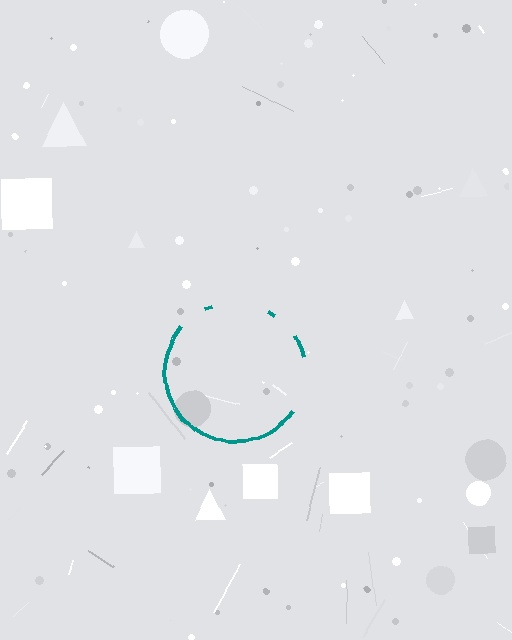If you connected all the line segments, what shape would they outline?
They would outline a circle.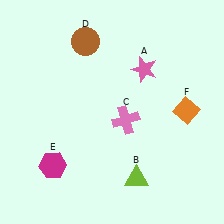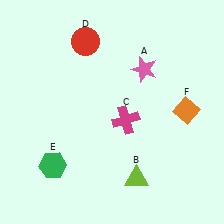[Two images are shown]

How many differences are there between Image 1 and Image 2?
There are 3 differences between the two images.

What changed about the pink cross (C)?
In Image 1, C is pink. In Image 2, it changed to magenta.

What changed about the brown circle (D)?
In Image 1, D is brown. In Image 2, it changed to red.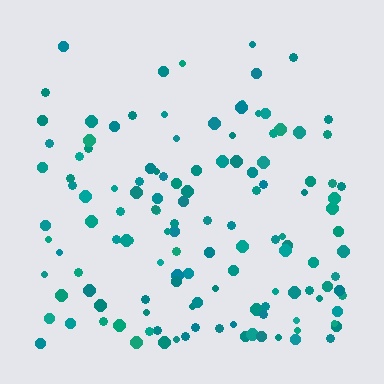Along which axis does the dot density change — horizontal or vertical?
Vertical.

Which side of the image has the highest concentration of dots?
The bottom.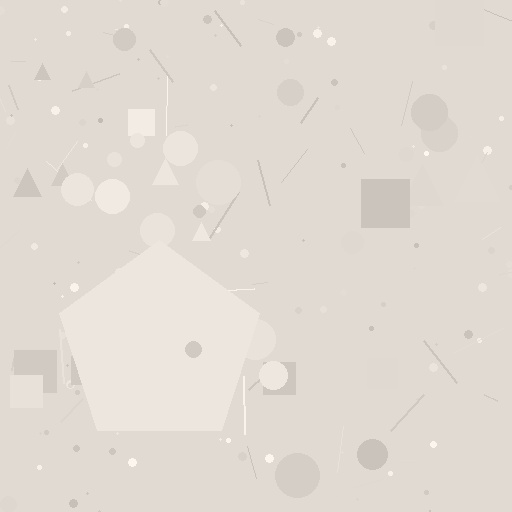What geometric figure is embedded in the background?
A pentagon is embedded in the background.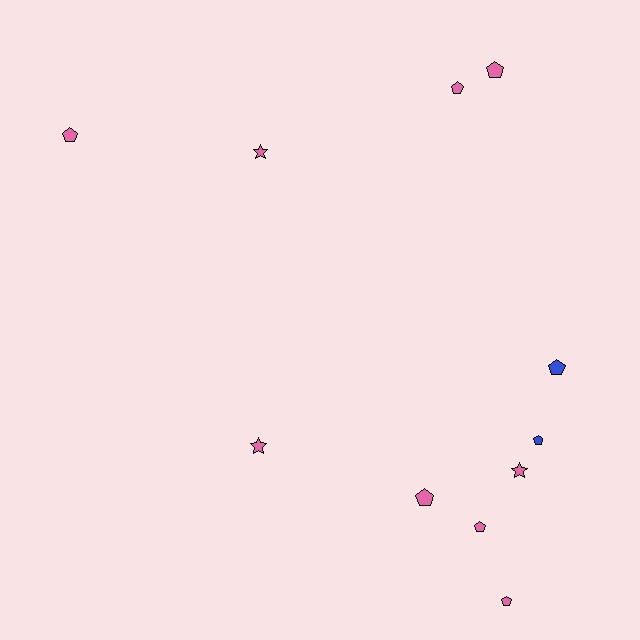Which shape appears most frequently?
Pentagon, with 8 objects.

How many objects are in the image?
There are 11 objects.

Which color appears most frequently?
Pink, with 9 objects.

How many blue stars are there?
There are no blue stars.